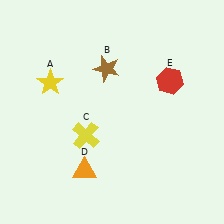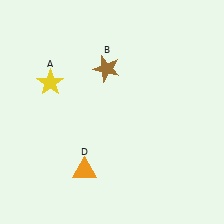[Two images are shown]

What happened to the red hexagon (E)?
The red hexagon (E) was removed in Image 2. It was in the top-right area of Image 1.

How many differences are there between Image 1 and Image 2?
There are 2 differences between the two images.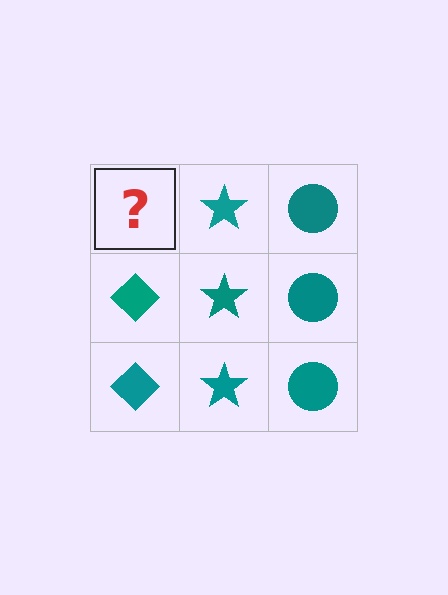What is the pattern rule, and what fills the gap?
The rule is that each column has a consistent shape. The gap should be filled with a teal diamond.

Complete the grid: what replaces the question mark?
The question mark should be replaced with a teal diamond.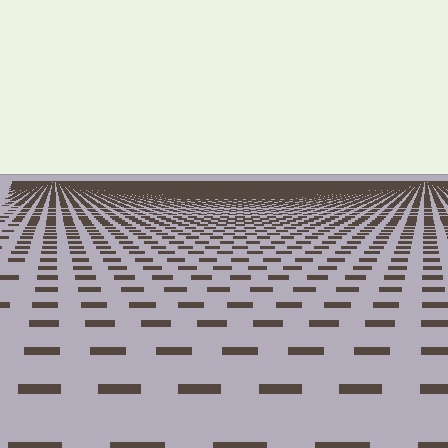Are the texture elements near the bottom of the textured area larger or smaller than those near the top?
Larger. Near the bottom, elements are closer to the viewer and appear at a bigger on-screen size.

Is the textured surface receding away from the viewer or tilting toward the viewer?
The surface is receding away from the viewer. Texture elements get smaller and denser toward the top.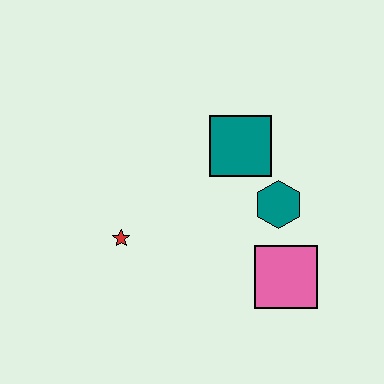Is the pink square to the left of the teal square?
No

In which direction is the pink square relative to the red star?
The pink square is to the right of the red star.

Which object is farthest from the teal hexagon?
The red star is farthest from the teal hexagon.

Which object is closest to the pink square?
The teal hexagon is closest to the pink square.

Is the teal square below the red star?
No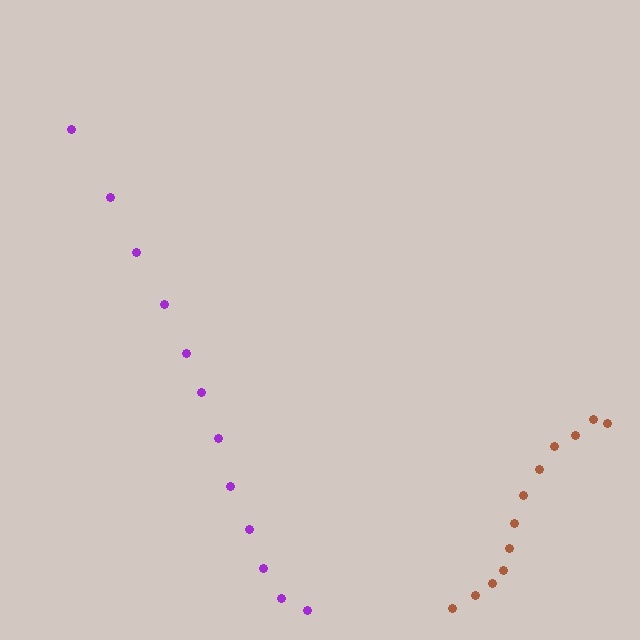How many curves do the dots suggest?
There are 2 distinct paths.